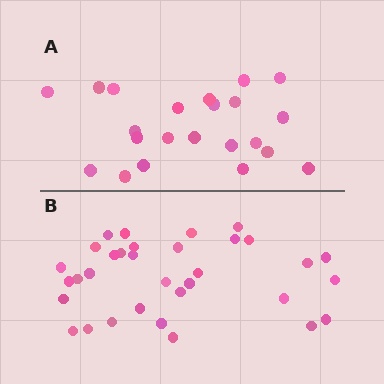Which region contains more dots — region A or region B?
Region B (the bottom region) has more dots.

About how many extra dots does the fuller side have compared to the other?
Region B has roughly 12 or so more dots than region A.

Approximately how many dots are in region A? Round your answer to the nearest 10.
About 20 dots. (The exact count is 22, which rounds to 20.)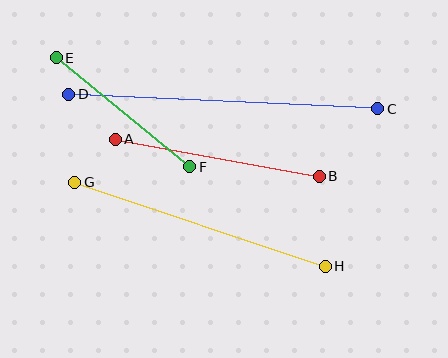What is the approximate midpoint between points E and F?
The midpoint is at approximately (123, 112) pixels.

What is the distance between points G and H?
The distance is approximately 264 pixels.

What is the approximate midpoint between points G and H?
The midpoint is at approximately (200, 224) pixels.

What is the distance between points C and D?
The distance is approximately 309 pixels.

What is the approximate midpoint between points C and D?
The midpoint is at approximately (223, 102) pixels.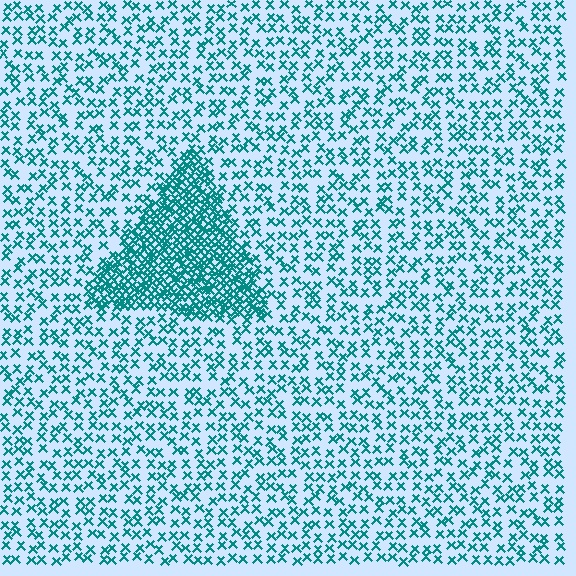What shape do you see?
I see a triangle.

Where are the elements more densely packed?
The elements are more densely packed inside the triangle boundary.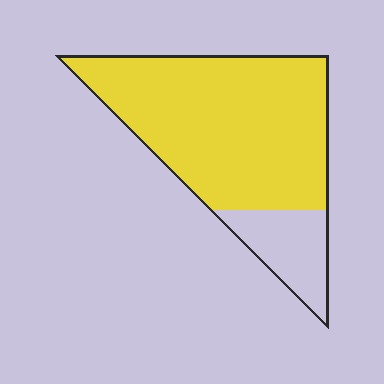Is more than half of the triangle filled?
Yes.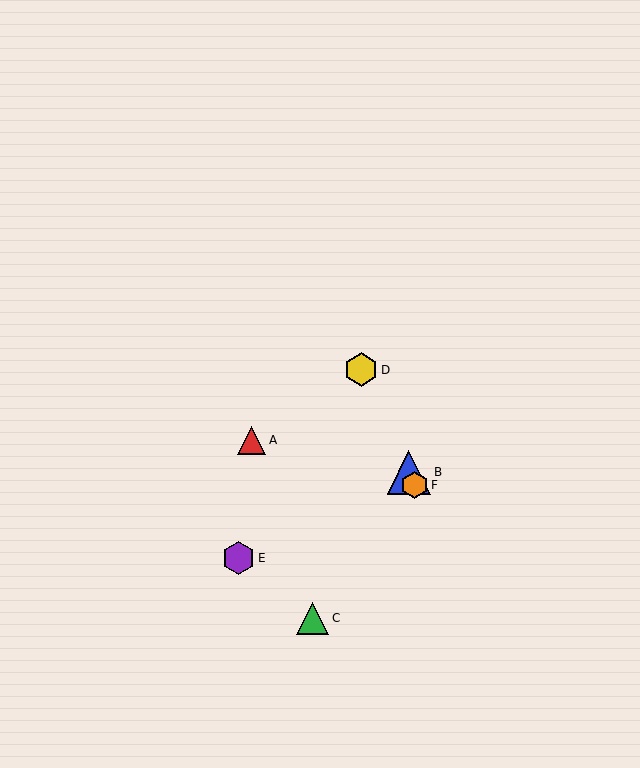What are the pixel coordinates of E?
Object E is at (239, 558).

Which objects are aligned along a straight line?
Objects B, D, F are aligned along a straight line.